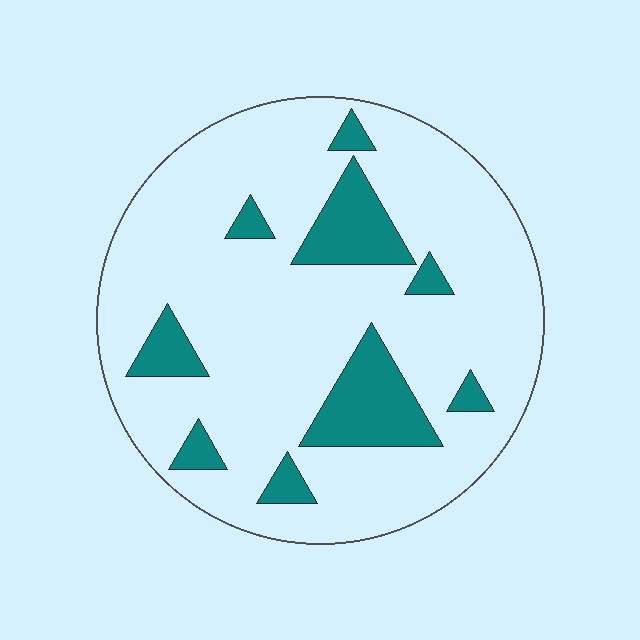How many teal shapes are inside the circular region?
9.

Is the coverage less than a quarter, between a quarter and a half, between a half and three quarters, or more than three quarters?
Less than a quarter.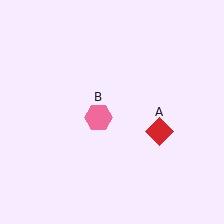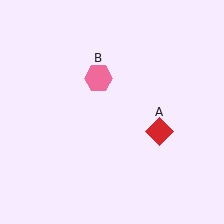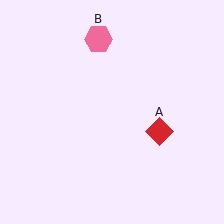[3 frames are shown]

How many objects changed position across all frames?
1 object changed position: pink hexagon (object B).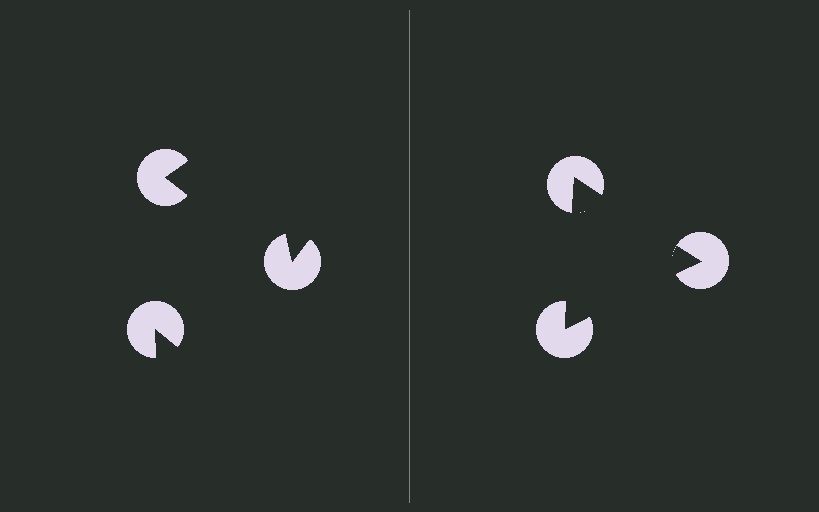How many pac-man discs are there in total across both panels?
6 — 3 on each side.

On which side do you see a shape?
An illusory triangle appears on the right side. On the left side the wedge cuts are rotated, so no coherent shape forms.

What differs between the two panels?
The pac-man discs are positioned identically on both sides; only the wedge orientations differ. On the right they align to a triangle; on the left they are misaligned.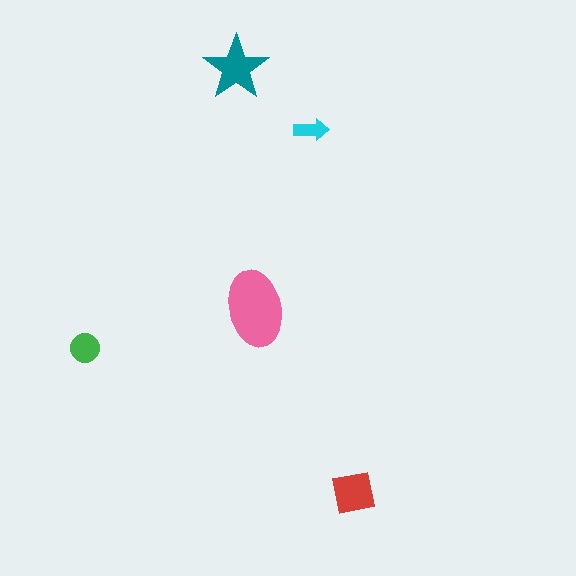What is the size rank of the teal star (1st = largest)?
2nd.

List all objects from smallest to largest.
The cyan arrow, the green circle, the red square, the teal star, the pink ellipse.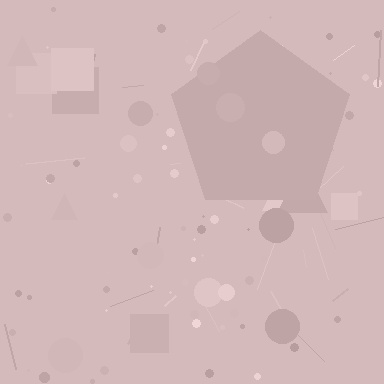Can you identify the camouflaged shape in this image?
The camouflaged shape is a pentagon.